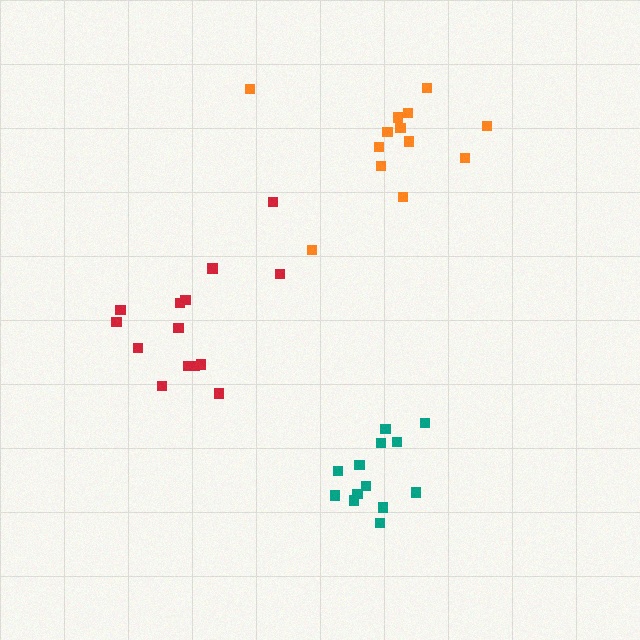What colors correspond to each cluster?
The clusters are colored: red, teal, orange.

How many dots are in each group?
Group 1: 14 dots, Group 2: 13 dots, Group 3: 13 dots (40 total).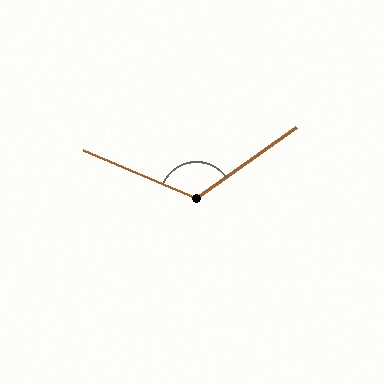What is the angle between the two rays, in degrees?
Approximately 121 degrees.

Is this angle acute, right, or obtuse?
It is obtuse.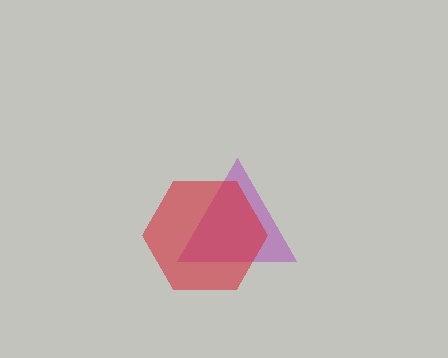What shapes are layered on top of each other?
The layered shapes are: a purple triangle, a red hexagon.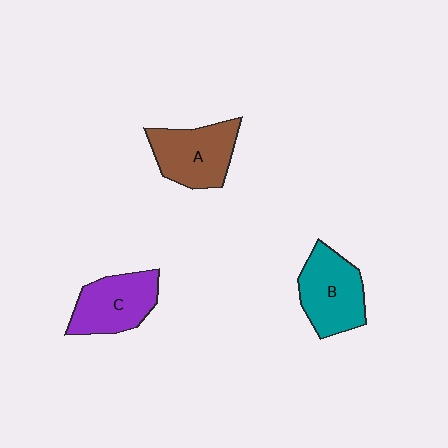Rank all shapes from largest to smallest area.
From largest to smallest: B (teal), A (brown), C (purple).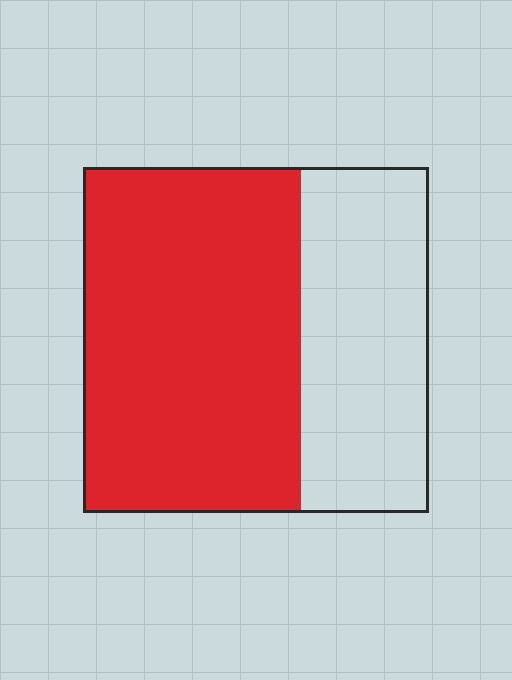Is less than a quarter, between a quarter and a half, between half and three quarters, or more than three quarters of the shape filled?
Between half and three quarters.